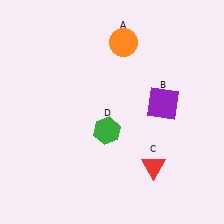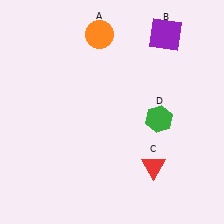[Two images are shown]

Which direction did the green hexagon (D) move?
The green hexagon (D) moved right.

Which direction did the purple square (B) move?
The purple square (B) moved up.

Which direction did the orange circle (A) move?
The orange circle (A) moved left.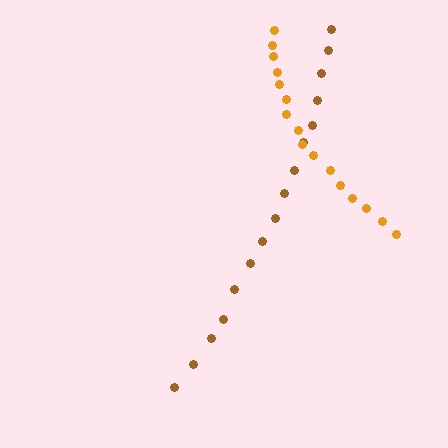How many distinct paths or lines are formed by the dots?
There are 2 distinct paths.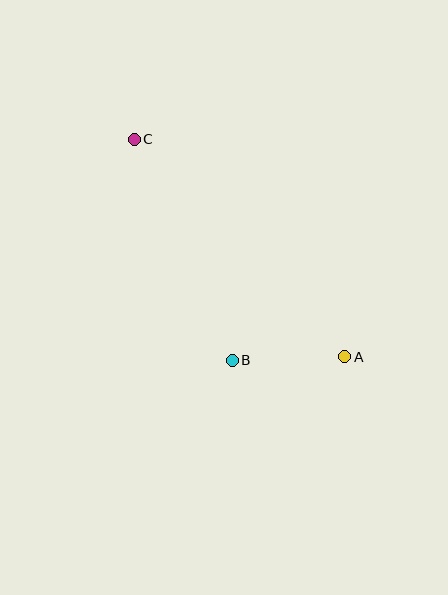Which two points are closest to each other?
Points A and B are closest to each other.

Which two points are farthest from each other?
Points A and C are farthest from each other.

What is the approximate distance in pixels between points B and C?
The distance between B and C is approximately 242 pixels.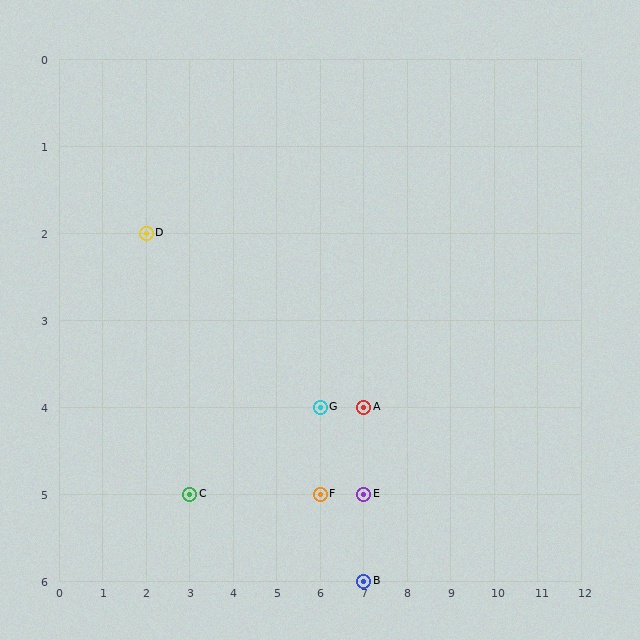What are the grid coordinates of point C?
Point C is at grid coordinates (3, 5).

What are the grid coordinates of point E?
Point E is at grid coordinates (7, 5).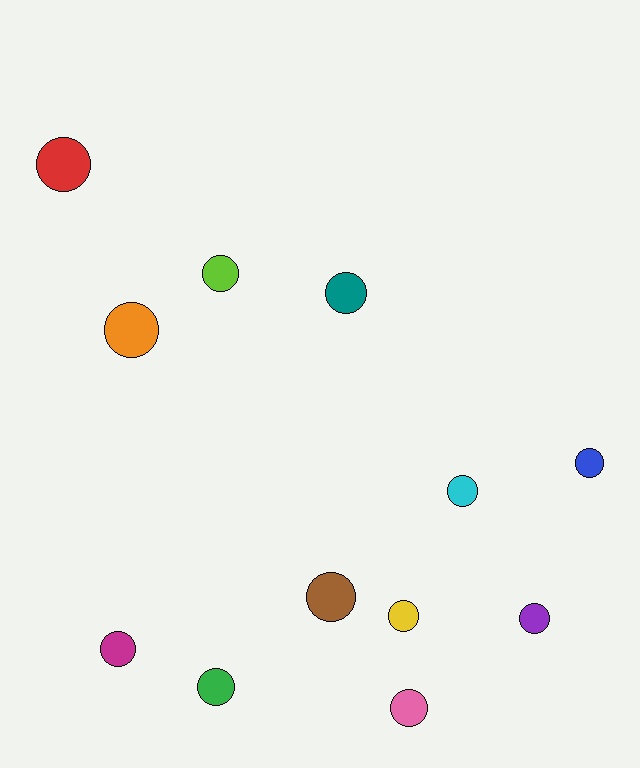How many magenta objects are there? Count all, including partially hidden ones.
There is 1 magenta object.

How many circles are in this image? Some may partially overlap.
There are 12 circles.